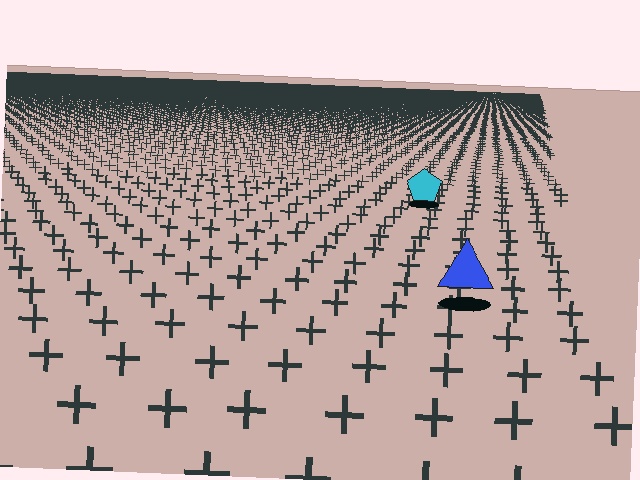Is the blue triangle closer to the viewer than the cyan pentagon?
Yes. The blue triangle is closer — you can tell from the texture gradient: the ground texture is coarser near it.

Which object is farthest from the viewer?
The cyan pentagon is farthest from the viewer. It appears smaller and the ground texture around it is denser.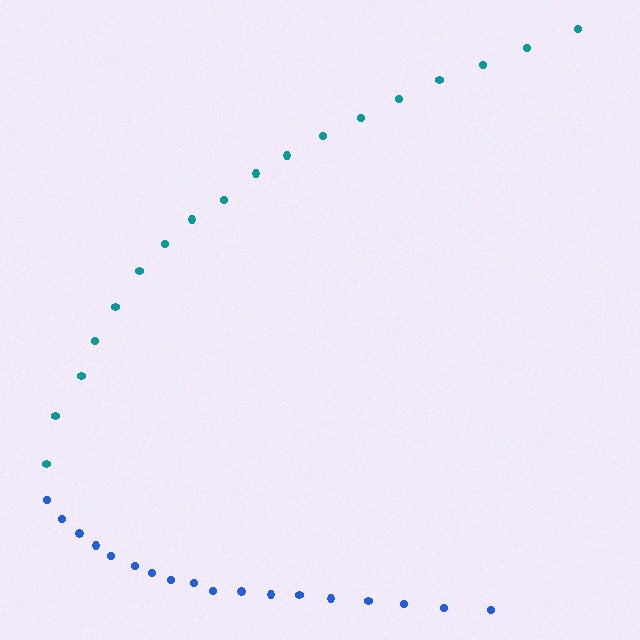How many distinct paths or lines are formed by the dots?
There are 2 distinct paths.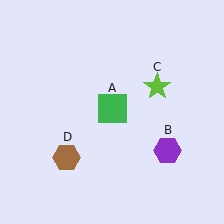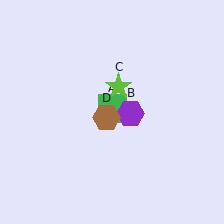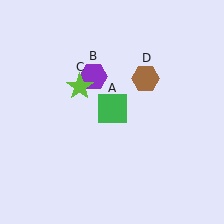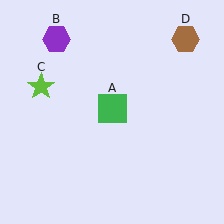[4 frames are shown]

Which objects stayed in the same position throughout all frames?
Green square (object A) remained stationary.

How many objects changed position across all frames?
3 objects changed position: purple hexagon (object B), lime star (object C), brown hexagon (object D).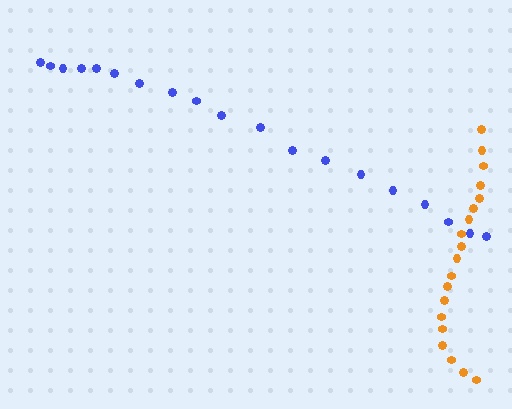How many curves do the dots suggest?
There are 2 distinct paths.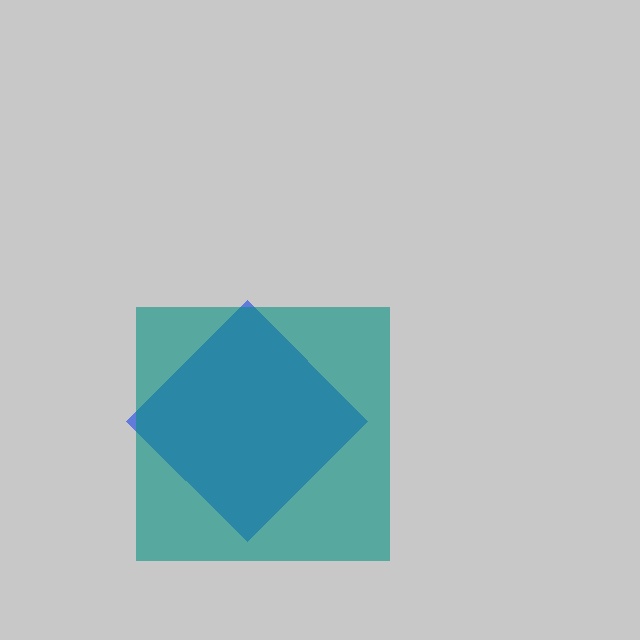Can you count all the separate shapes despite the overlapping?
Yes, there are 2 separate shapes.